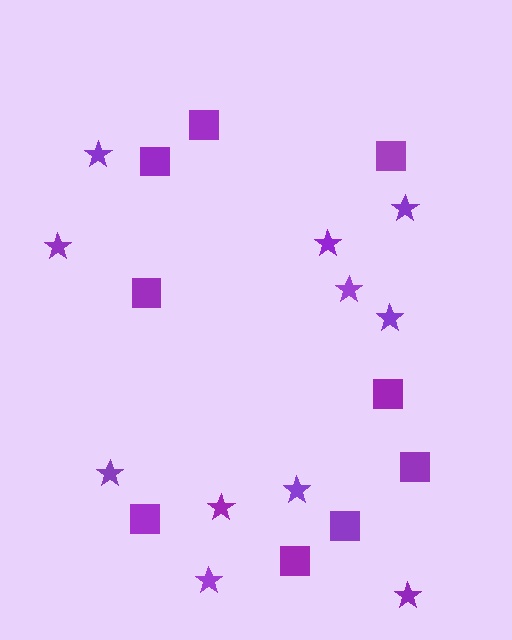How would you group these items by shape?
There are 2 groups: one group of squares (9) and one group of stars (11).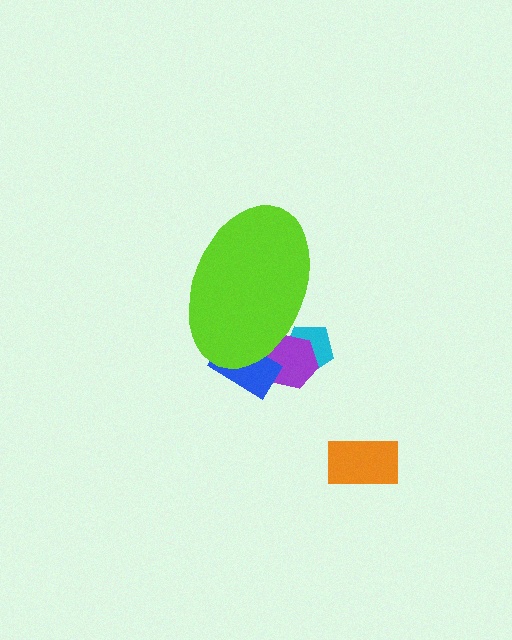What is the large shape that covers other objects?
A lime ellipse.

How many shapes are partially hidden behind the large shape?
3 shapes are partially hidden.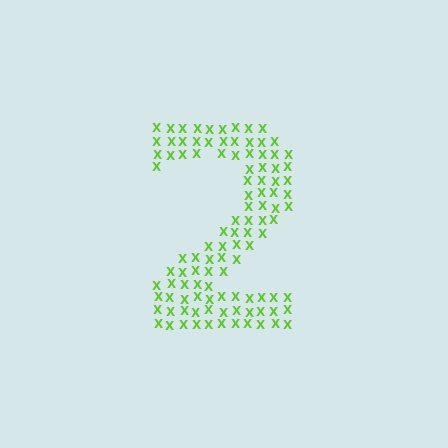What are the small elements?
The small elements are letter X's.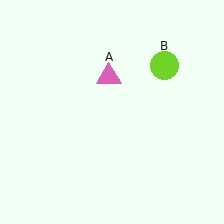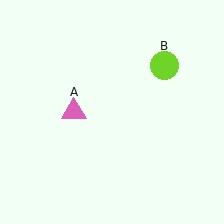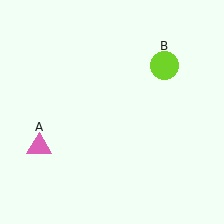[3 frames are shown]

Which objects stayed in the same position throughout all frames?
Lime circle (object B) remained stationary.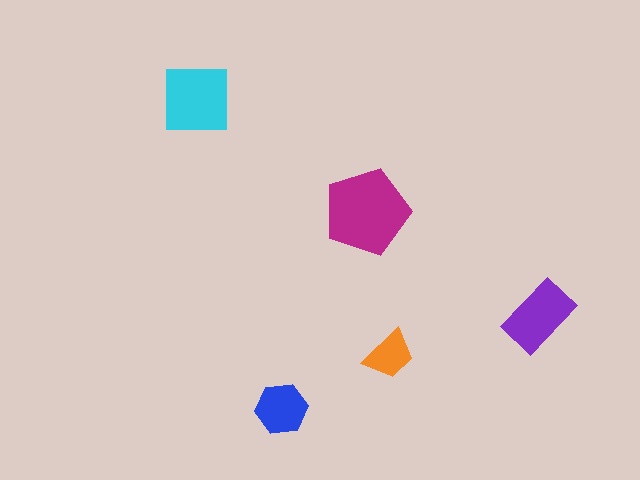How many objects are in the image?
There are 5 objects in the image.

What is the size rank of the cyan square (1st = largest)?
2nd.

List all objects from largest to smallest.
The magenta pentagon, the cyan square, the purple rectangle, the blue hexagon, the orange trapezoid.